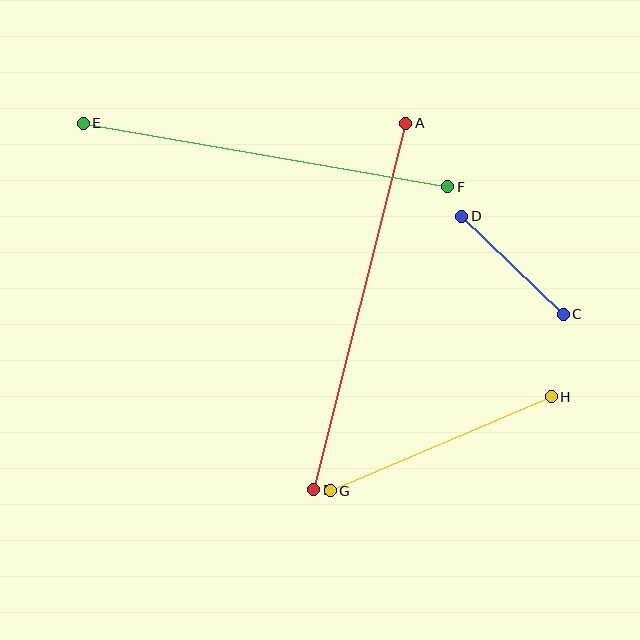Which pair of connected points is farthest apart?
Points A and B are farthest apart.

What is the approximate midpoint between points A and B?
The midpoint is at approximately (360, 307) pixels.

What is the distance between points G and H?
The distance is approximately 240 pixels.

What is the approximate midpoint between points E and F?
The midpoint is at approximately (266, 155) pixels.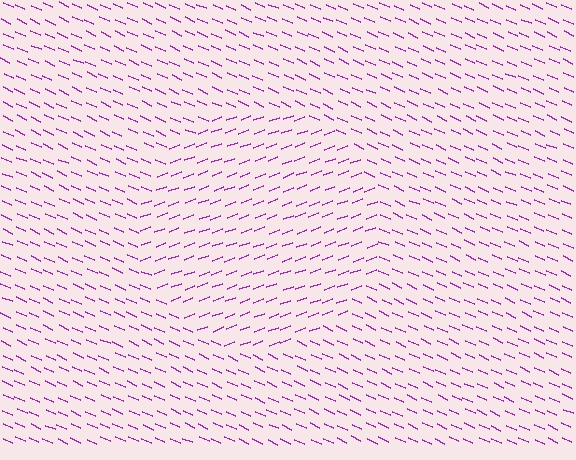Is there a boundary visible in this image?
Yes, there is a texture boundary formed by a change in line orientation.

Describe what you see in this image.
The image is filled with small purple line segments. A circle region in the image has lines oriented differently from the surrounding lines, creating a visible texture boundary.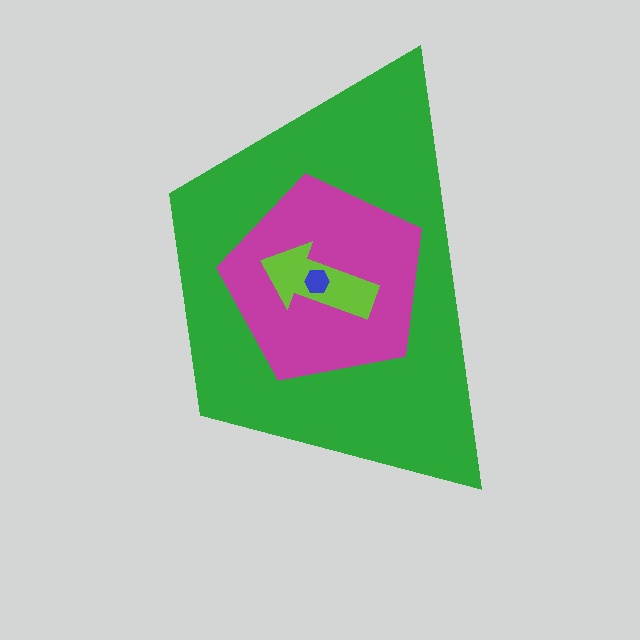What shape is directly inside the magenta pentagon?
The lime arrow.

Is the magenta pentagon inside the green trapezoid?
Yes.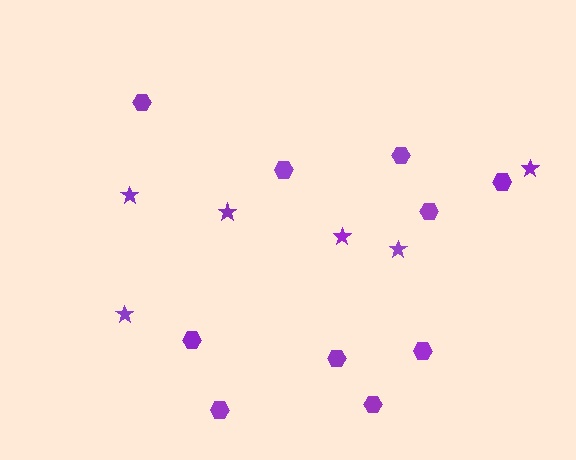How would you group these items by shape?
There are 2 groups: one group of stars (6) and one group of hexagons (10).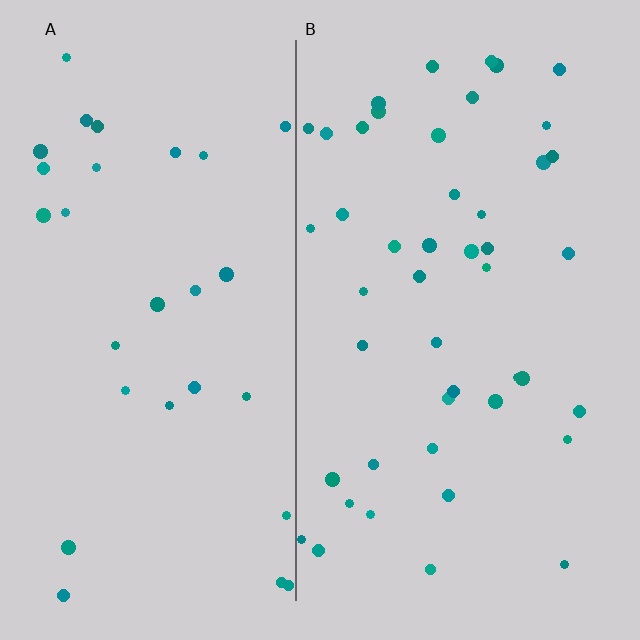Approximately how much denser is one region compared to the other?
Approximately 1.6× — region B over region A.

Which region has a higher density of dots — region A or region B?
B (the right).